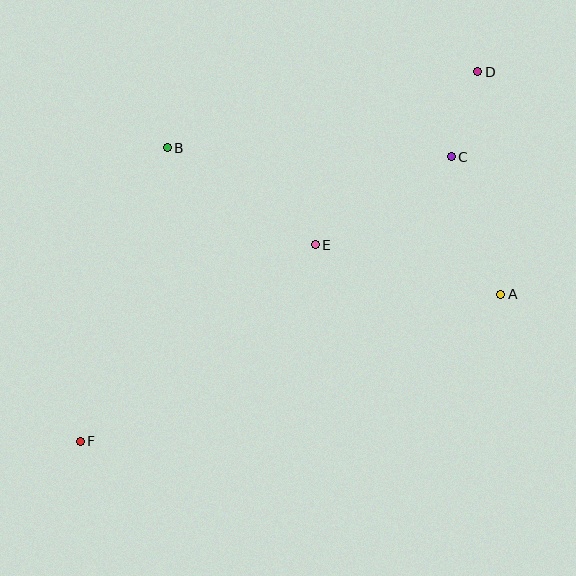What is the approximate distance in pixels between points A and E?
The distance between A and E is approximately 192 pixels.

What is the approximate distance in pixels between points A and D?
The distance between A and D is approximately 224 pixels.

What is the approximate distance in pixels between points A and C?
The distance between A and C is approximately 146 pixels.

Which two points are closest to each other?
Points C and D are closest to each other.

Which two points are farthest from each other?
Points D and F are farthest from each other.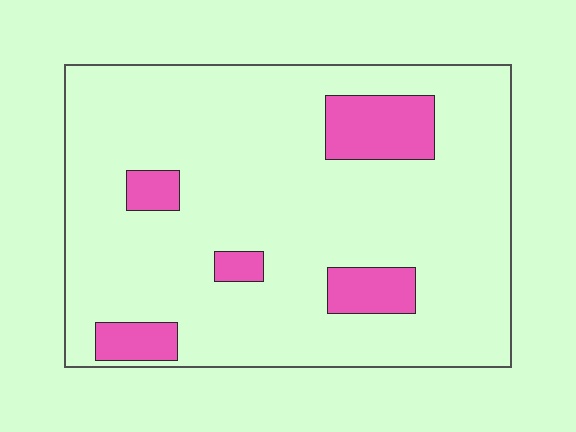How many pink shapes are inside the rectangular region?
5.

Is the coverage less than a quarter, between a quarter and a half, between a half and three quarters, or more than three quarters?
Less than a quarter.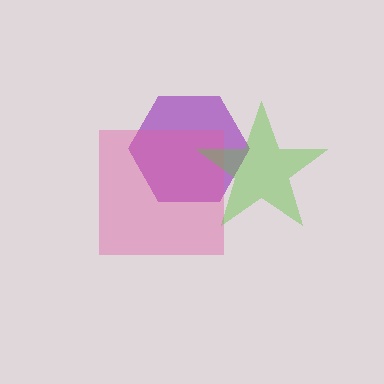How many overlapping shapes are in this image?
There are 3 overlapping shapes in the image.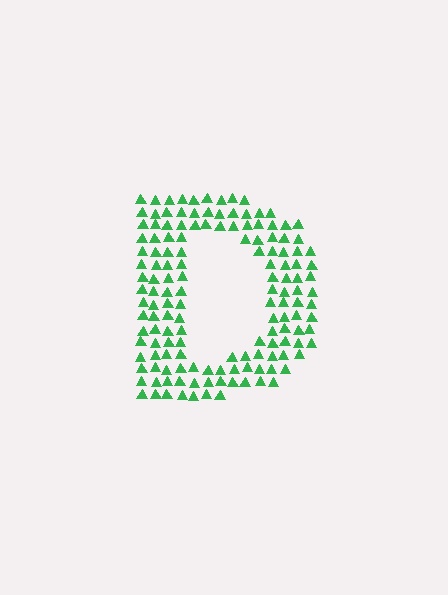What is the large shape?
The large shape is the letter D.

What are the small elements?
The small elements are triangles.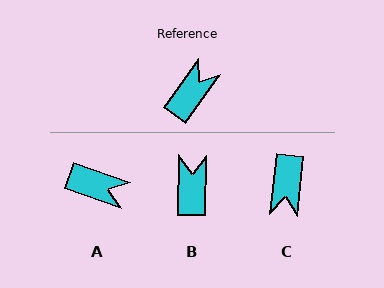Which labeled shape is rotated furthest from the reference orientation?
C, about 150 degrees away.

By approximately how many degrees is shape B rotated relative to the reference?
Approximately 35 degrees counter-clockwise.